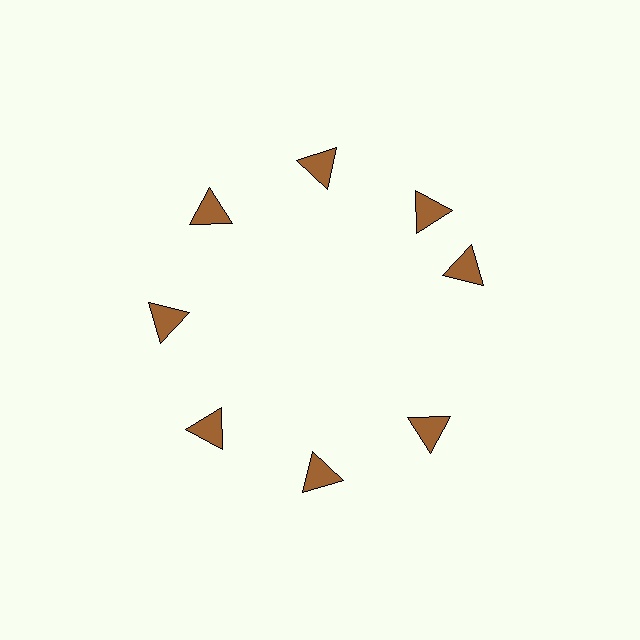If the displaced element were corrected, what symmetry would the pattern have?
It would have 8-fold rotational symmetry — the pattern would map onto itself every 45 degrees.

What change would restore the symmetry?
The symmetry would be restored by rotating it back into even spacing with its neighbors so that all 8 triangles sit at equal angles and equal distance from the center.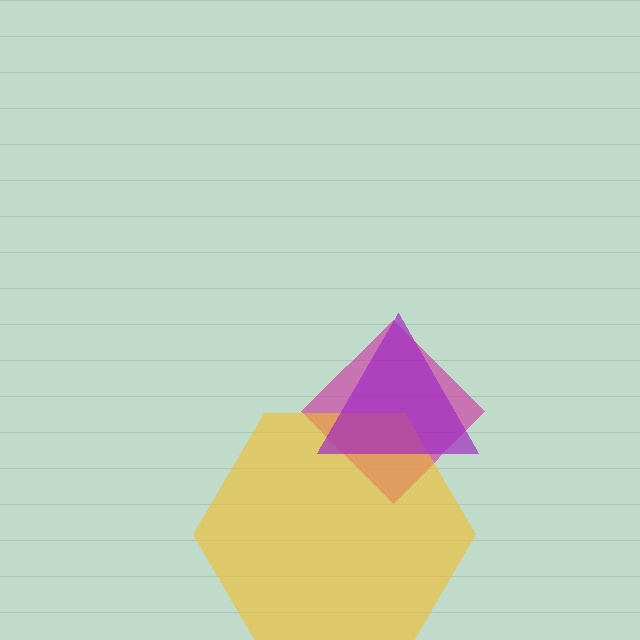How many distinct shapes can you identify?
There are 3 distinct shapes: a magenta diamond, a yellow hexagon, a purple triangle.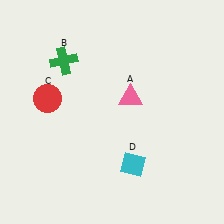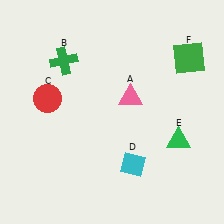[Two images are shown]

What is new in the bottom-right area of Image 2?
A green triangle (E) was added in the bottom-right area of Image 2.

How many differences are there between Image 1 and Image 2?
There are 2 differences between the two images.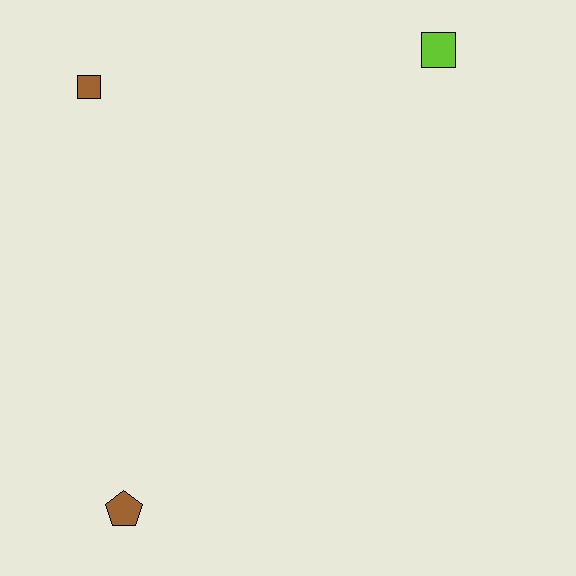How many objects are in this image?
There are 3 objects.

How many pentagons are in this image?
There is 1 pentagon.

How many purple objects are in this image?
There are no purple objects.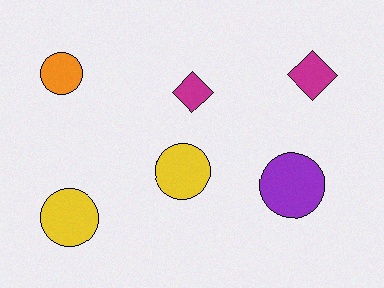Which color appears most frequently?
Yellow, with 2 objects.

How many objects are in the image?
There are 6 objects.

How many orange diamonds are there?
There are no orange diamonds.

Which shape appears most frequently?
Circle, with 4 objects.